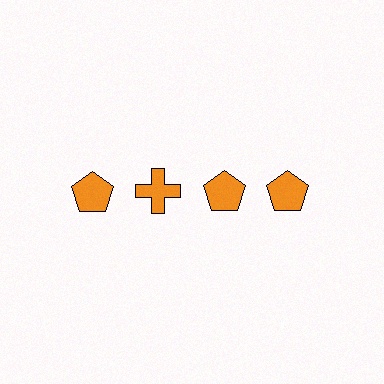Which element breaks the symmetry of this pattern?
The orange cross in the top row, second from left column breaks the symmetry. All other shapes are orange pentagons.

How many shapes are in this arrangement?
There are 4 shapes arranged in a grid pattern.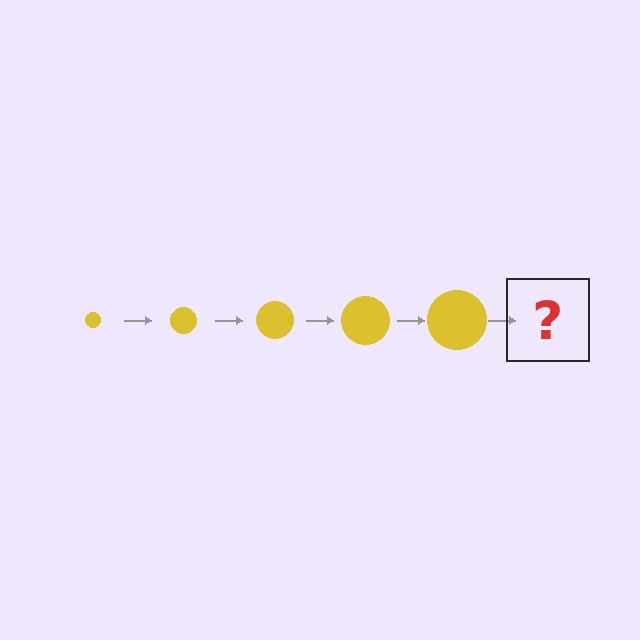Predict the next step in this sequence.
The next step is a yellow circle, larger than the previous one.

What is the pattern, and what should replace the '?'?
The pattern is that the circle gets progressively larger each step. The '?' should be a yellow circle, larger than the previous one.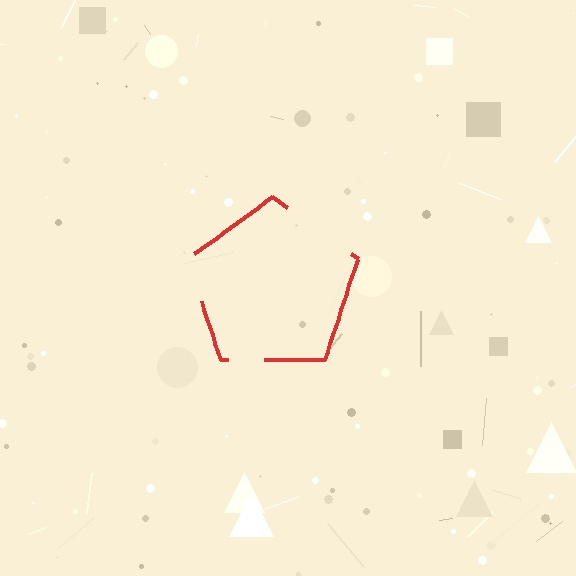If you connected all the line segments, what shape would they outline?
They would outline a pentagon.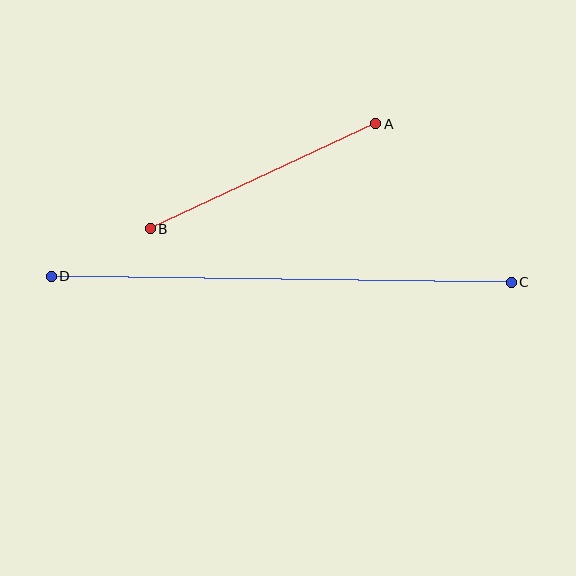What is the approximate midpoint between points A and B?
The midpoint is at approximately (263, 176) pixels.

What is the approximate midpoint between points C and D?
The midpoint is at approximately (281, 279) pixels.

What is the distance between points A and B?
The distance is approximately 249 pixels.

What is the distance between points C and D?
The distance is approximately 460 pixels.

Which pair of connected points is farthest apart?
Points C and D are farthest apart.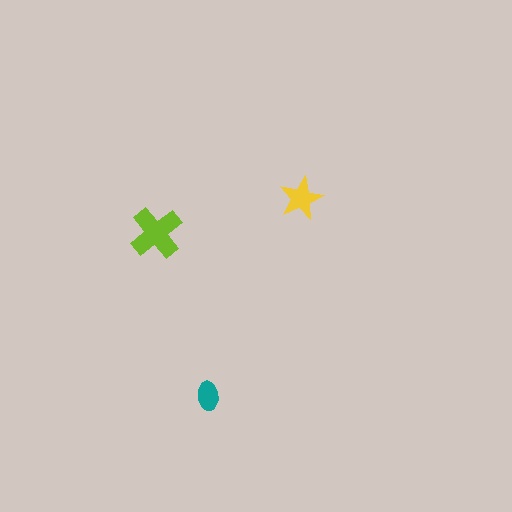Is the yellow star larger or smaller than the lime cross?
Smaller.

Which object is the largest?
The lime cross.